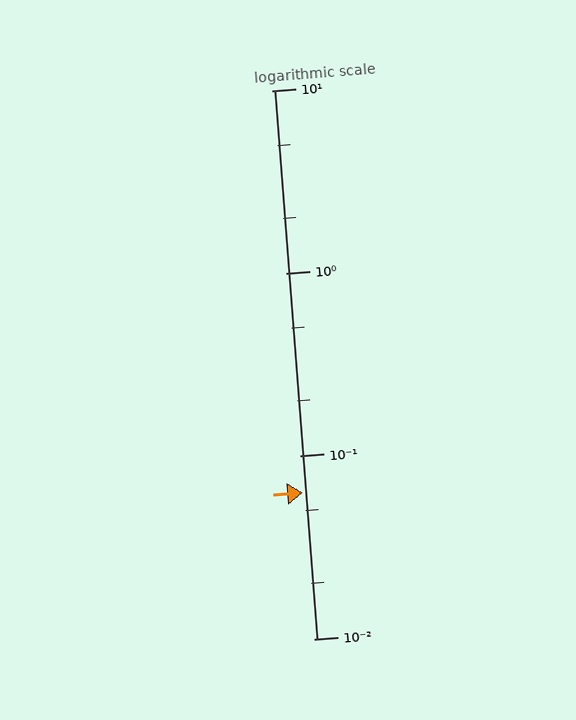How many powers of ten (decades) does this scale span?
The scale spans 3 decades, from 0.01 to 10.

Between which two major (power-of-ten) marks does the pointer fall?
The pointer is between 0.01 and 0.1.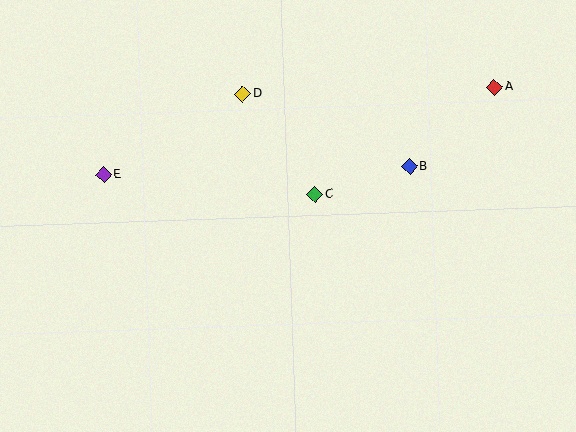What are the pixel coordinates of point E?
Point E is at (104, 175).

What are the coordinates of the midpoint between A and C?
The midpoint between A and C is at (405, 140).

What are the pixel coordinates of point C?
Point C is at (315, 194).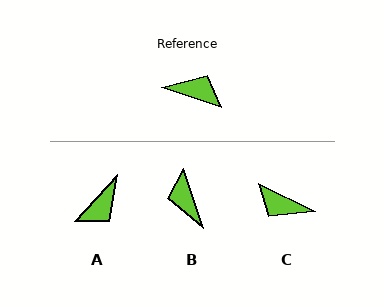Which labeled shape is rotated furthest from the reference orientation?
C, about 172 degrees away.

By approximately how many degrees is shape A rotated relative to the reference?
Approximately 114 degrees clockwise.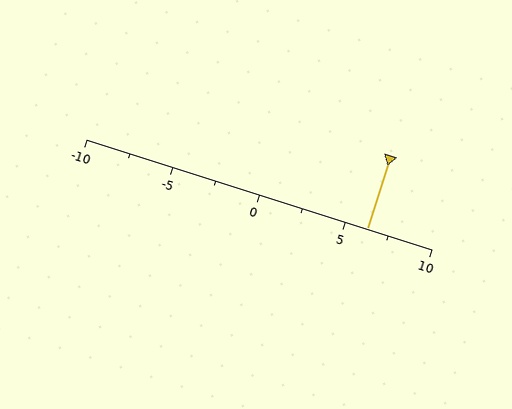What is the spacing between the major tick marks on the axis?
The major ticks are spaced 5 apart.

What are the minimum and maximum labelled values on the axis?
The axis runs from -10 to 10.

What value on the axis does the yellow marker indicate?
The marker indicates approximately 6.2.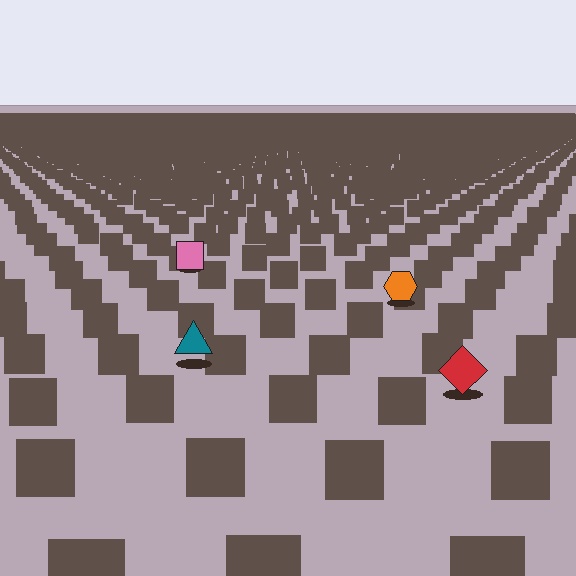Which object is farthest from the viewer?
The pink square is farthest from the viewer. It appears smaller and the ground texture around it is denser.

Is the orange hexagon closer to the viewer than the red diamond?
No. The red diamond is closer — you can tell from the texture gradient: the ground texture is coarser near it.